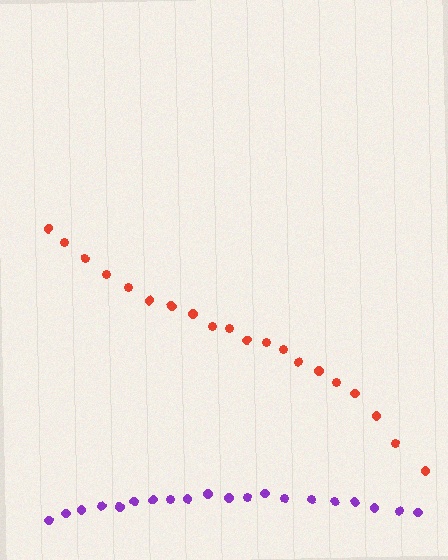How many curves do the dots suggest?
There are 2 distinct paths.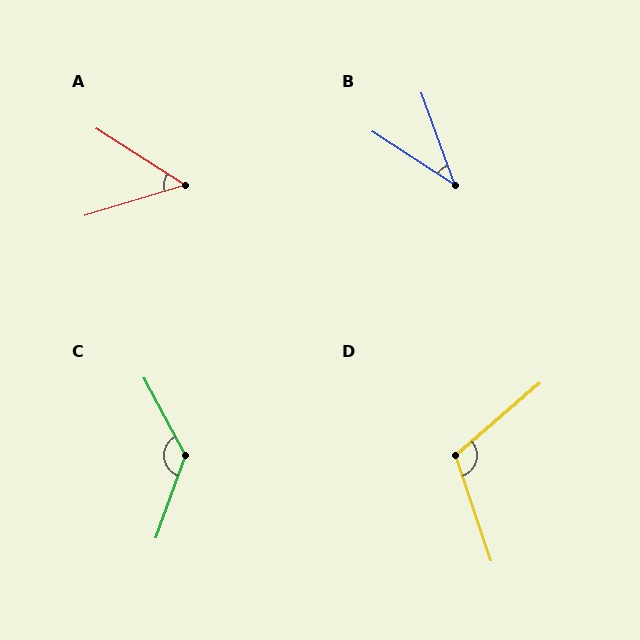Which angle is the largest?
C, at approximately 132 degrees.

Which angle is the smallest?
B, at approximately 37 degrees.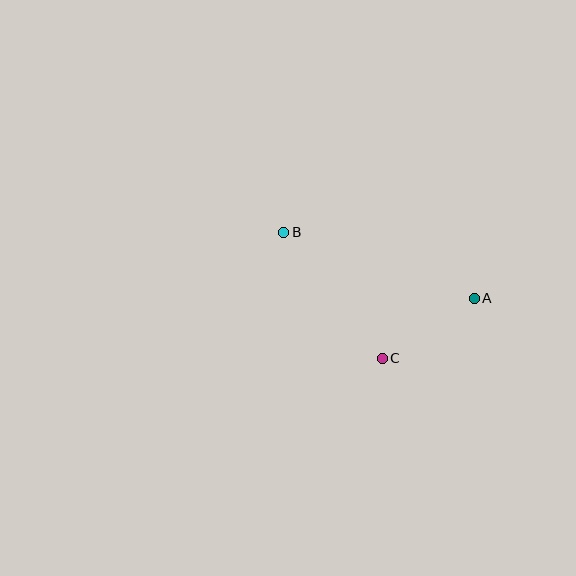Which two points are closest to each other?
Points A and C are closest to each other.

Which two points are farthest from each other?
Points A and B are farthest from each other.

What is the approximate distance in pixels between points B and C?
The distance between B and C is approximately 160 pixels.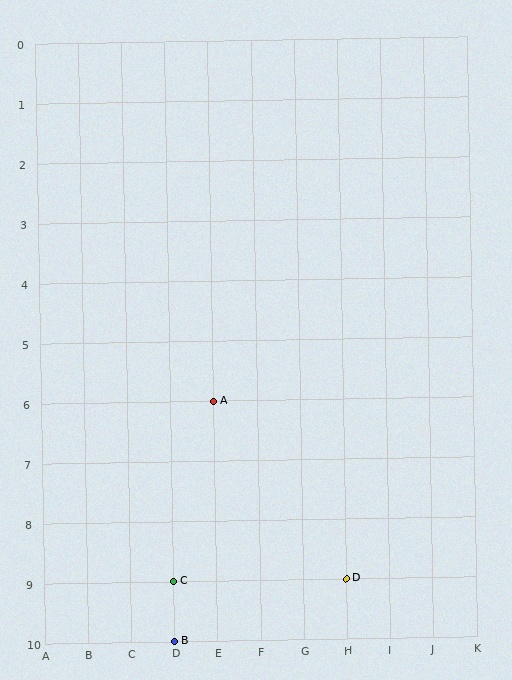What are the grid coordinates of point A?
Point A is at grid coordinates (E, 6).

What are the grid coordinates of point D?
Point D is at grid coordinates (H, 9).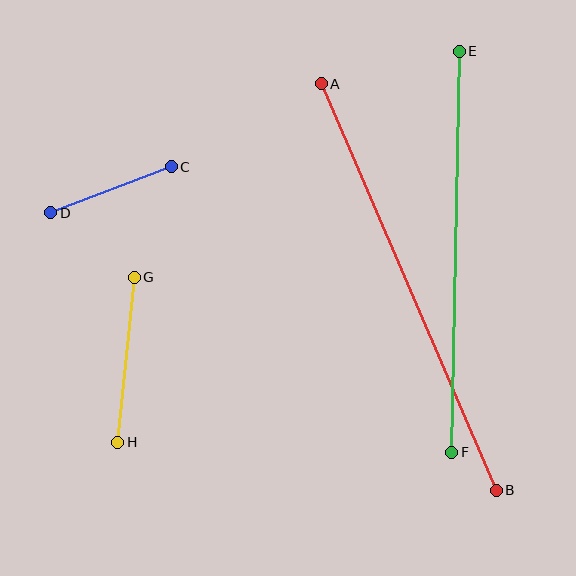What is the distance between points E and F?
The distance is approximately 401 pixels.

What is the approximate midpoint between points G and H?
The midpoint is at approximately (126, 360) pixels.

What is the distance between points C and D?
The distance is approximately 129 pixels.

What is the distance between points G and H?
The distance is approximately 166 pixels.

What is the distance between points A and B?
The distance is approximately 443 pixels.